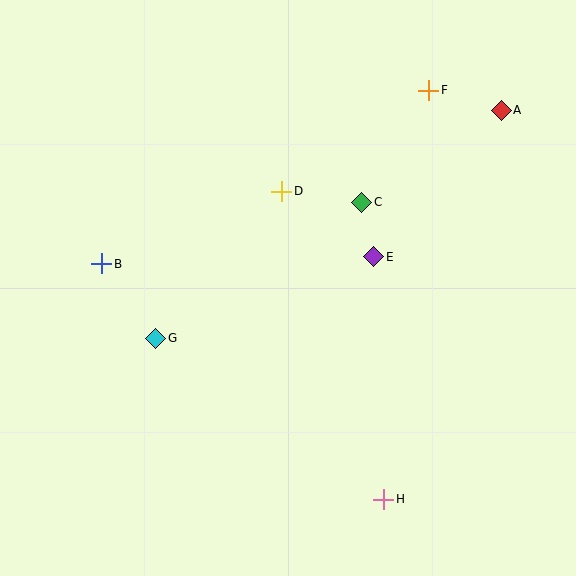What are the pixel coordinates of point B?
Point B is at (101, 264).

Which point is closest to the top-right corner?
Point A is closest to the top-right corner.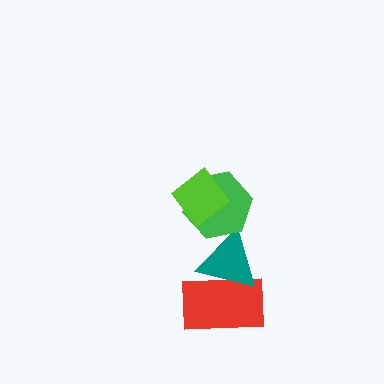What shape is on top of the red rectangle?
The teal triangle is on top of the red rectangle.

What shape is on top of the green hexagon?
The lime diamond is on top of the green hexagon.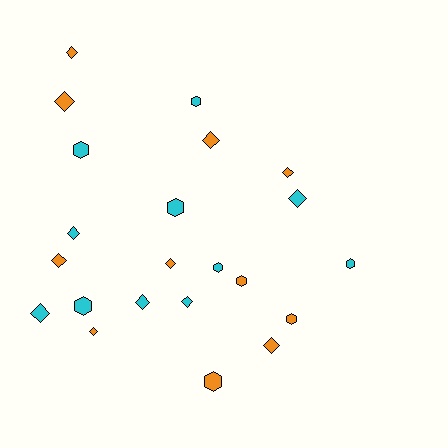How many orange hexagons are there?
There are 3 orange hexagons.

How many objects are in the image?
There are 22 objects.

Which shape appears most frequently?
Diamond, with 13 objects.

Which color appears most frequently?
Orange, with 11 objects.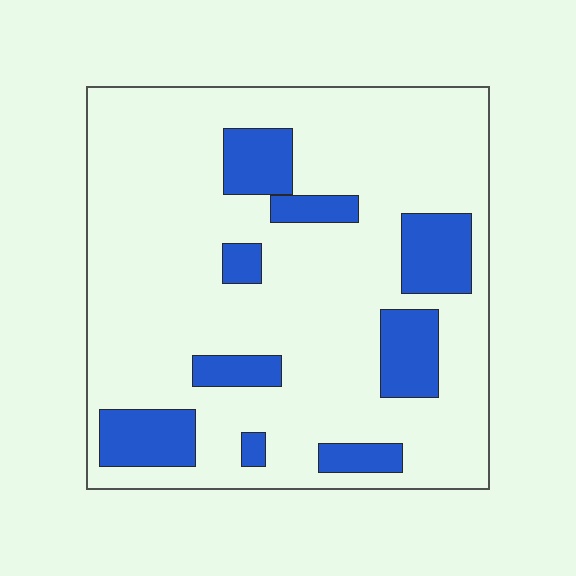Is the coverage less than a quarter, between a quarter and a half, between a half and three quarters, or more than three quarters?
Less than a quarter.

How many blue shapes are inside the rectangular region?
9.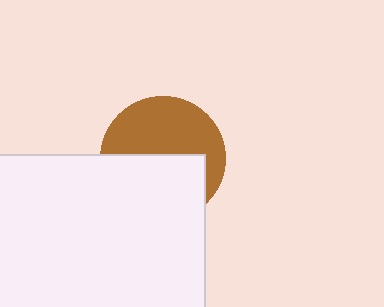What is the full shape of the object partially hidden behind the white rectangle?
The partially hidden object is a brown circle.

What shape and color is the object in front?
The object in front is a white rectangle.